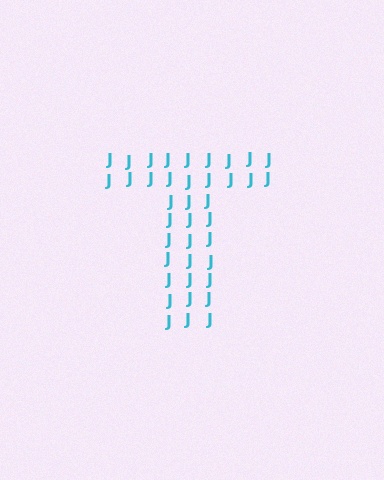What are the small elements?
The small elements are letter J's.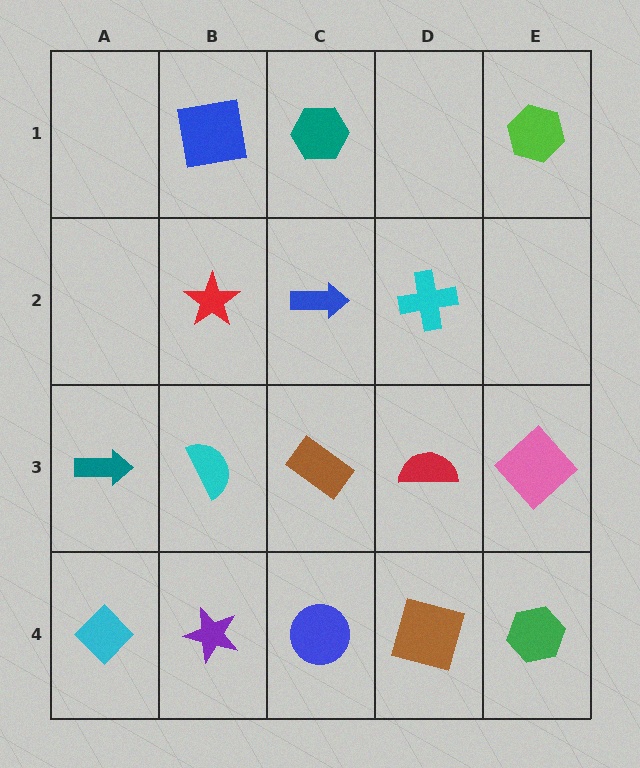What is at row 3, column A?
A teal arrow.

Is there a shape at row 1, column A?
No, that cell is empty.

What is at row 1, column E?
A lime hexagon.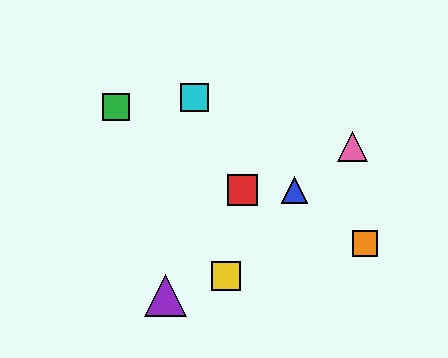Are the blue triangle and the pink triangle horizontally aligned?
No, the blue triangle is at y≈190 and the pink triangle is at y≈146.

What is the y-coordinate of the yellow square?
The yellow square is at y≈276.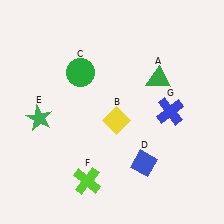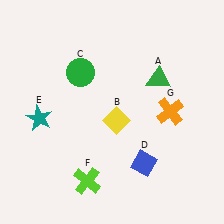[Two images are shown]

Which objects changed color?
E changed from green to teal. G changed from blue to orange.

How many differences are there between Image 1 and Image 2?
There are 2 differences between the two images.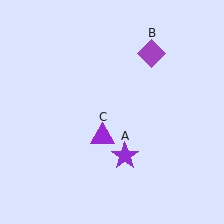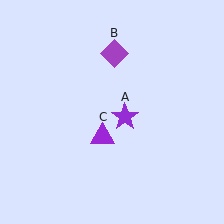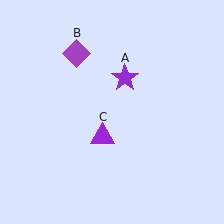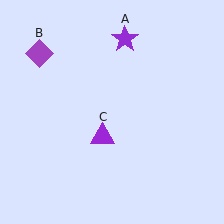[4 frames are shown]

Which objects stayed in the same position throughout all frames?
Purple triangle (object C) remained stationary.